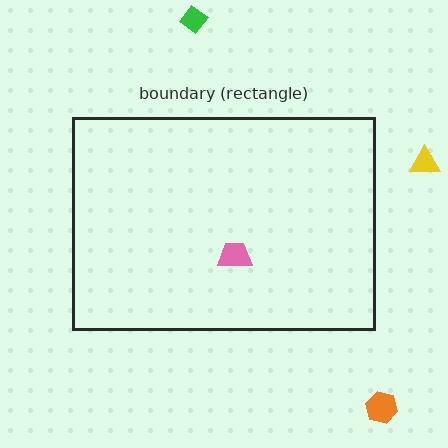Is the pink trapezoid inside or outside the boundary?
Inside.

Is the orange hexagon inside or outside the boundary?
Outside.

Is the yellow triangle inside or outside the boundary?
Outside.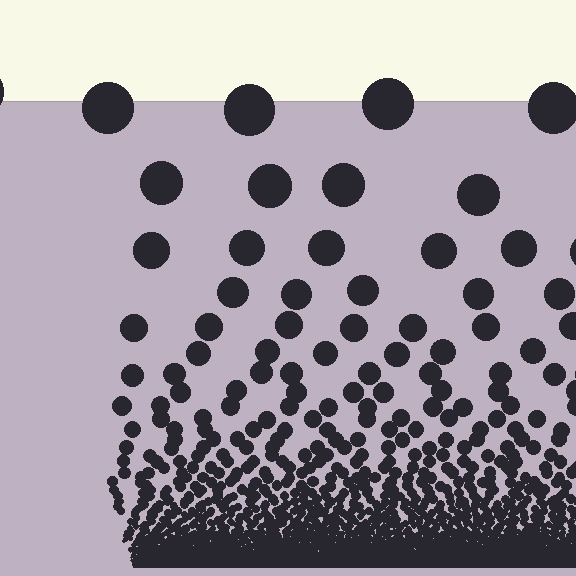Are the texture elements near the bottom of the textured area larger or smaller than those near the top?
Smaller. The gradient is inverted — elements near the bottom are smaller and denser.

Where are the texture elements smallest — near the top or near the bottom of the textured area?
Near the bottom.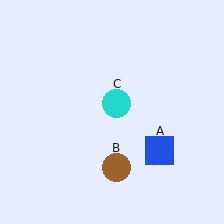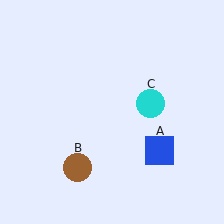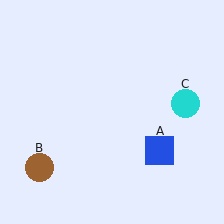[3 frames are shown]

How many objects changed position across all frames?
2 objects changed position: brown circle (object B), cyan circle (object C).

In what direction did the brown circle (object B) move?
The brown circle (object B) moved left.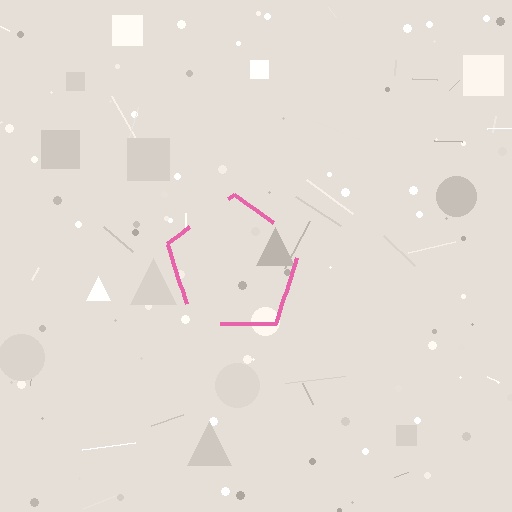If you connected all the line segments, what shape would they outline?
They would outline a pentagon.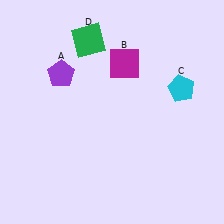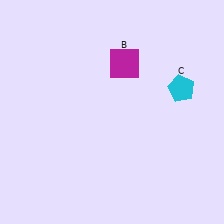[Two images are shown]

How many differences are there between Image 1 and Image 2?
There are 2 differences between the two images.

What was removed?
The purple pentagon (A), the green square (D) were removed in Image 2.